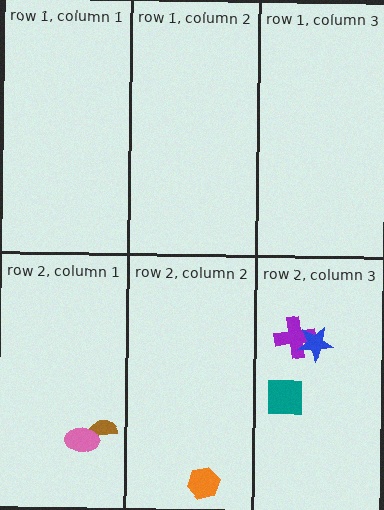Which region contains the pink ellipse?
The row 2, column 1 region.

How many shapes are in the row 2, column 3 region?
3.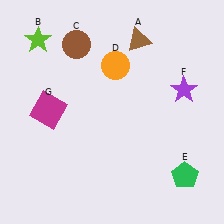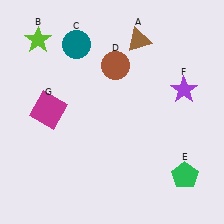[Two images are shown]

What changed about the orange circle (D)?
In Image 1, D is orange. In Image 2, it changed to brown.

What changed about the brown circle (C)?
In Image 1, C is brown. In Image 2, it changed to teal.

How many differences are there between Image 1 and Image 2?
There are 2 differences between the two images.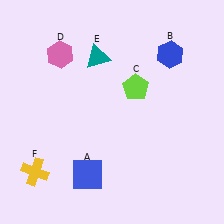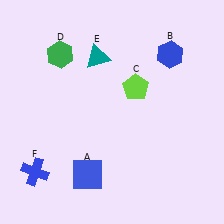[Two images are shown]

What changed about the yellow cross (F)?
In Image 1, F is yellow. In Image 2, it changed to blue.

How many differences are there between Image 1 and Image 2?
There are 2 differences between the two images.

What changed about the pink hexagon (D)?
In Image 1, D is pink. In Image 2, it changed to green.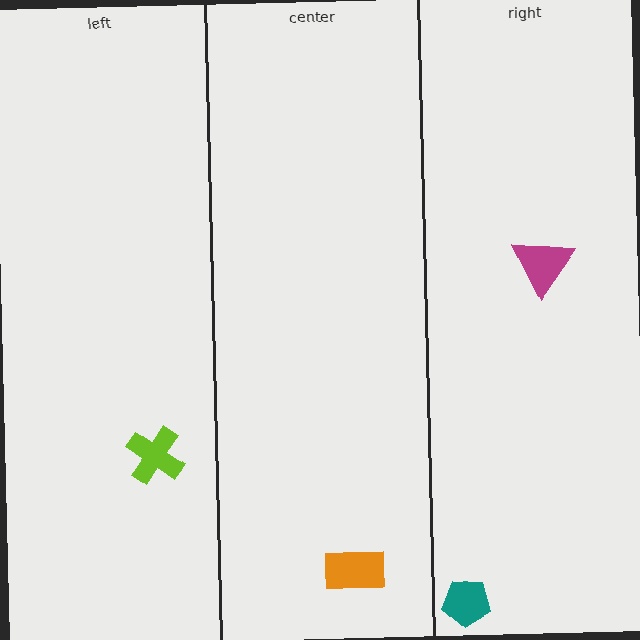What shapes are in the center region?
The orange rectangle.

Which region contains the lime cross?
The left region.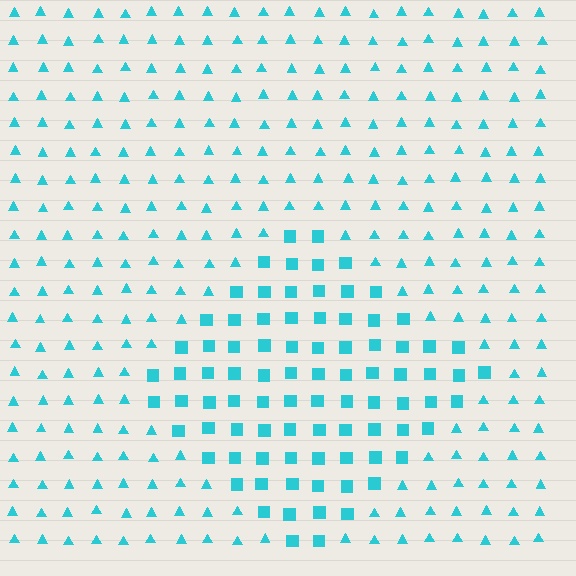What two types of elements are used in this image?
The image uses squares inside the diamond region and triangles outside it.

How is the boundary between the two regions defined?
The boundary is defined by a change in element shape: squares inside vs. triangles outside. All elements share the same color and spacing.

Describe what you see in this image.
The image is filled with small cyan elements arranged in a uniform grid. A diamond-shaped region contains squares, while the surrounding area contains triangles. The boundary is defined purely by the change in element shape.